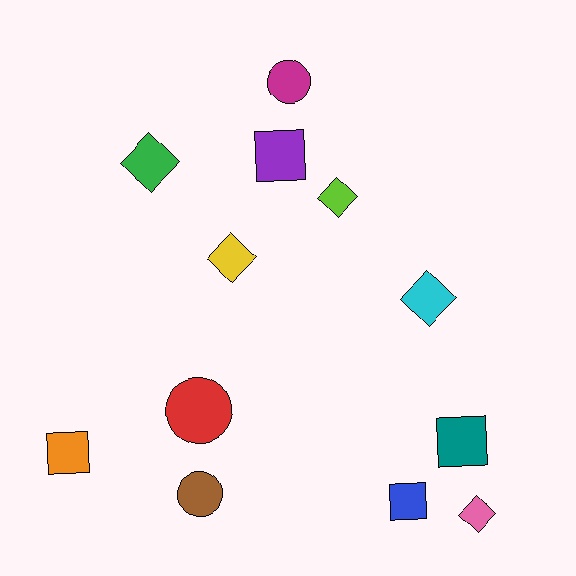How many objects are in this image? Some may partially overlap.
There are 12 objects.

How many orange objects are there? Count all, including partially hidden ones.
There is 1 orange object.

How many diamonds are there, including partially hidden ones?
There are 5 diamonds.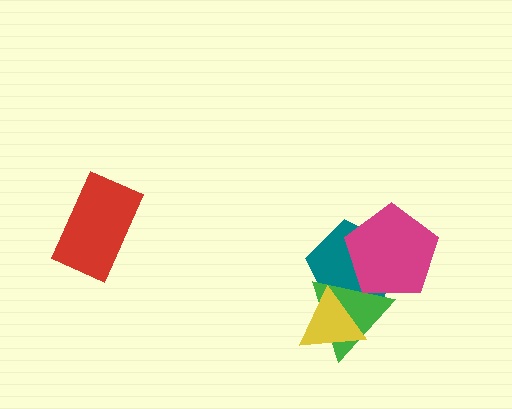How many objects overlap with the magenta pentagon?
2 objects overlap with the magenta pentagon.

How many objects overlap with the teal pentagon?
3 objects overlap with the teal pentagon.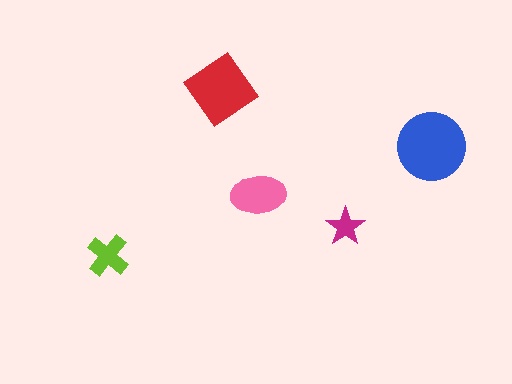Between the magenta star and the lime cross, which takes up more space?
The lime cross.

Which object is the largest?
The blue circle.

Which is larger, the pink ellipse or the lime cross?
The pink ellipse.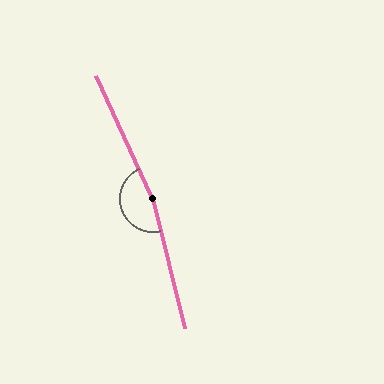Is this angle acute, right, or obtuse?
It is obtuse.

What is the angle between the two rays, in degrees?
Approximately 169 degrees.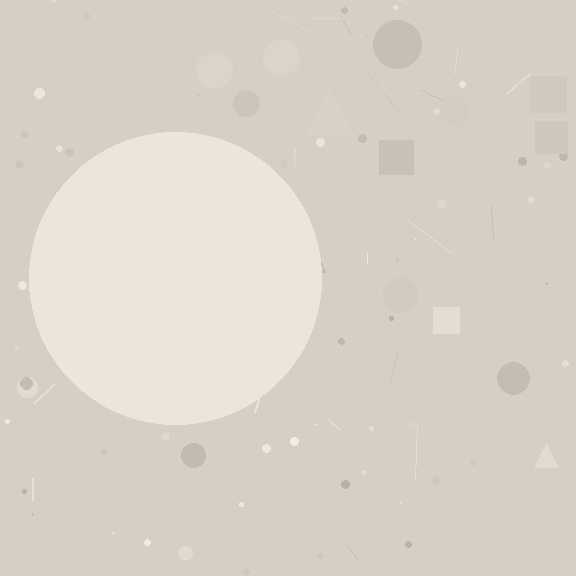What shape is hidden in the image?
A circle is hidden in the image.